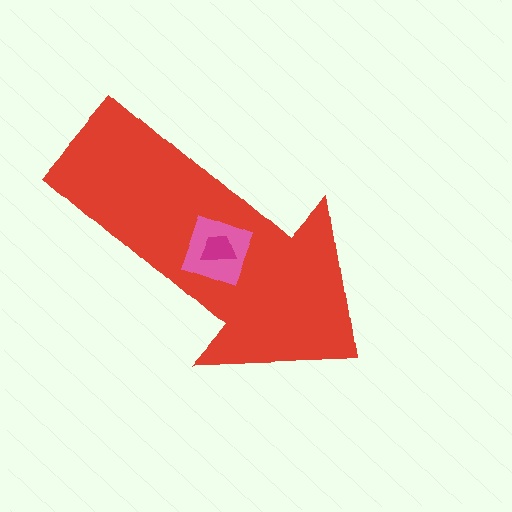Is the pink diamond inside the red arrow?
Yes.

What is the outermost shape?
The red arrow.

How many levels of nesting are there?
3.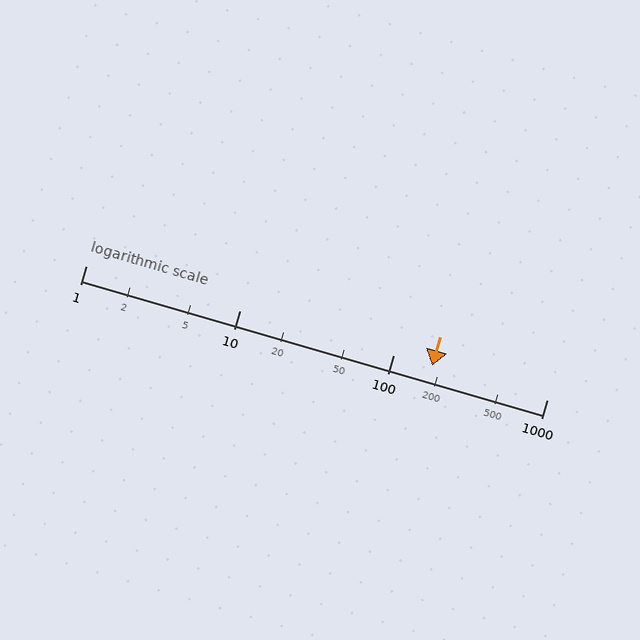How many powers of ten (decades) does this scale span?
The scale spans 3 decades, from 1 to 1000.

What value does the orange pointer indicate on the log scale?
The pointer indicates approximately 180.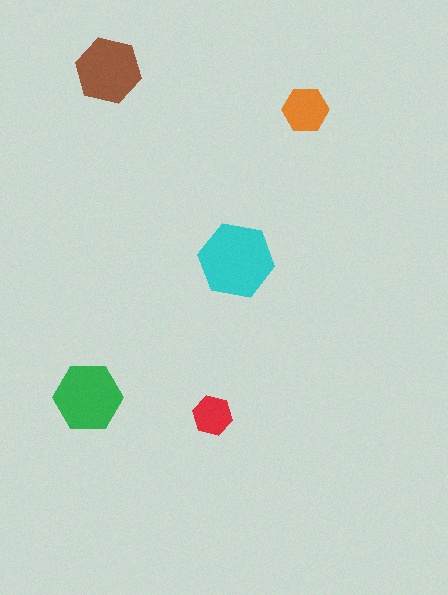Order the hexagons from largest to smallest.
the cyan one, the green one, the brown one, the orange one, the red one.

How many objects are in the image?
There are 5 objects in the image.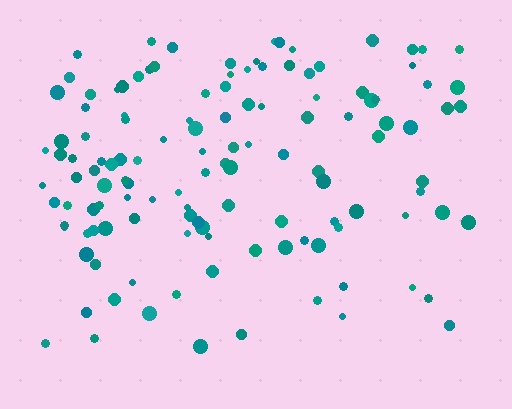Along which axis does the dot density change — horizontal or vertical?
Vertical.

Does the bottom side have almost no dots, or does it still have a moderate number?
Still a moderate number, just noticeably fewer than the top.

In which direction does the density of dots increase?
From bottom to top, with the top side densest.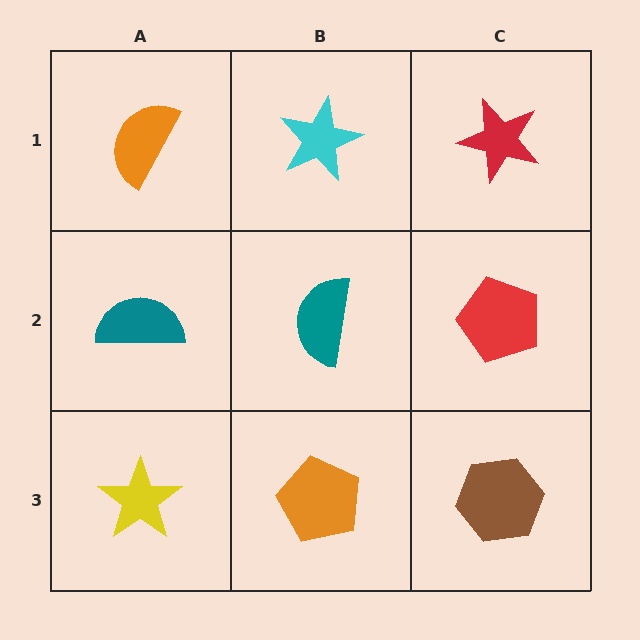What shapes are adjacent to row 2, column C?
A red star (row 1, column C), a brown hexagon (row 3, column C), a teal semicircle (row 2, column B).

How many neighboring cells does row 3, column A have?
2.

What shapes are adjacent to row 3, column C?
A red pentagon (row 2, column C), an orange pentagon (row 3, column B).